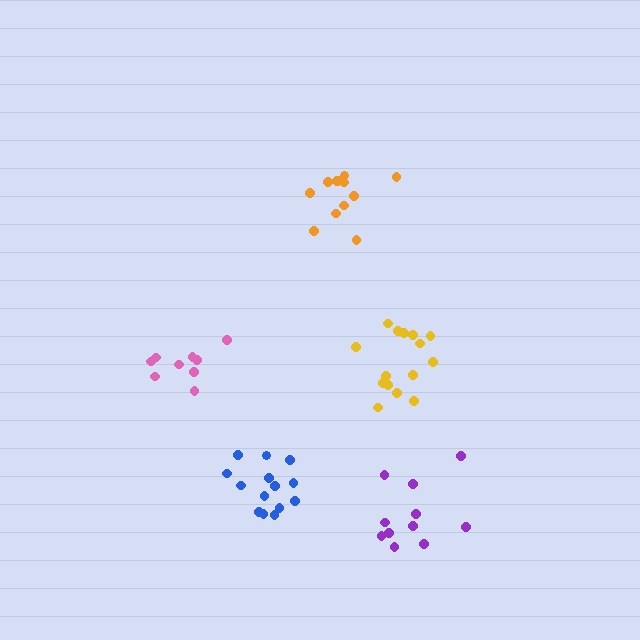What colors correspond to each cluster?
The clusters are colored: pink, purple, yellow, orange, blue.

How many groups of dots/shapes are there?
There are 5 groups.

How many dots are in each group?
Group 1: 9 dots, Group 2: 11 dots, Group 3: 15 dots, Group 4: 12 dots, Group 5: 14 dots (61 total).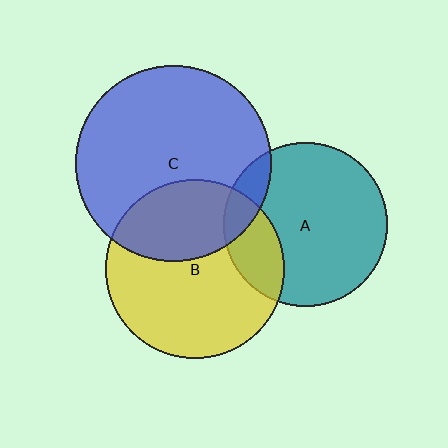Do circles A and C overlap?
Yes.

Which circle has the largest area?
Circle C (blue).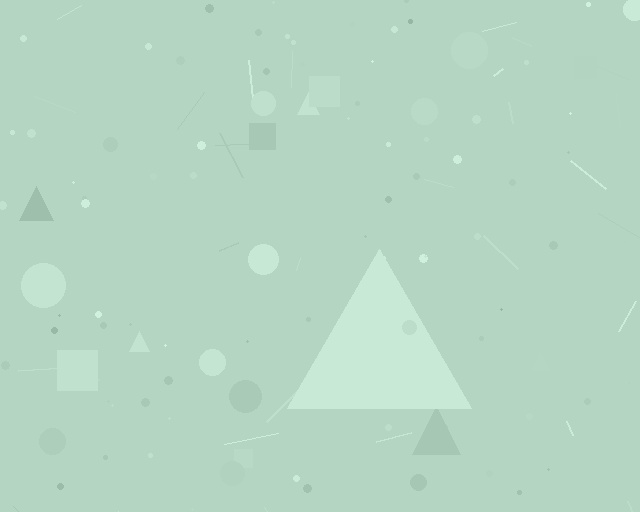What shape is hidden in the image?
A triangle is hidden in the image.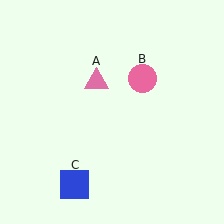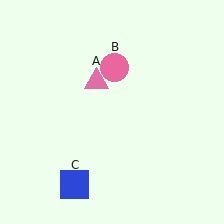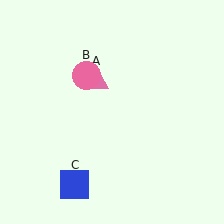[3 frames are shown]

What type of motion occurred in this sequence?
The pink circle (object B) rotated counterclockwise around the center of the scene.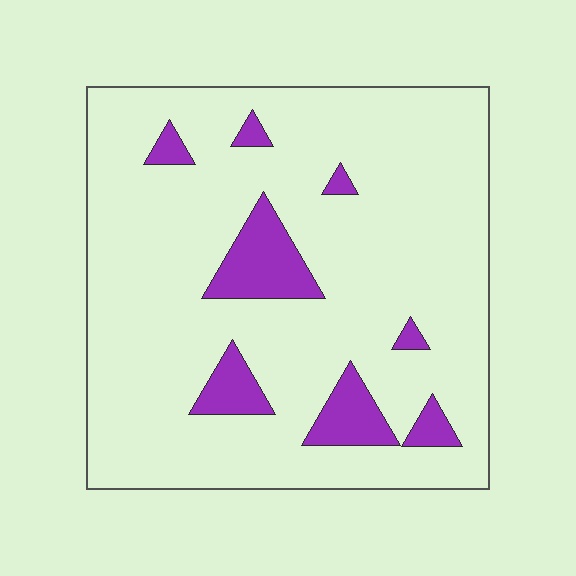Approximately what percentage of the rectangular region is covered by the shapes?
Approximately 10%.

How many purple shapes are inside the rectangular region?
8.